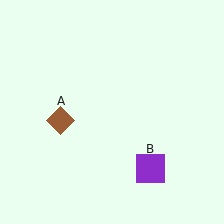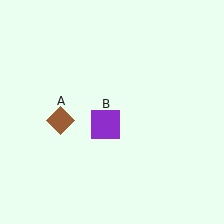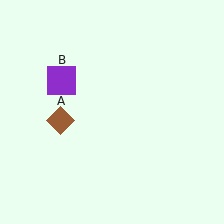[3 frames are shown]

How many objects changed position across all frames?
1 object changed position: purple square (object B).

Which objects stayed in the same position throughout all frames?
Brown diamond (object A) remained stationary.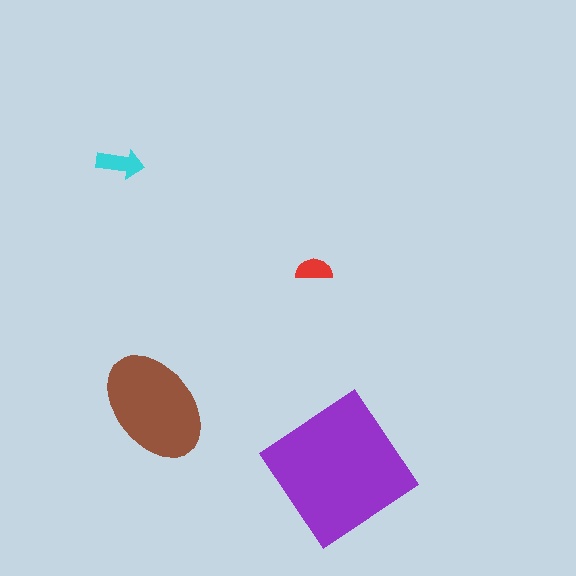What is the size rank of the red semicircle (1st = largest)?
4th.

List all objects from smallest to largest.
The red semicircle, the cyan arrow, the brown ellipse, the purple diamond.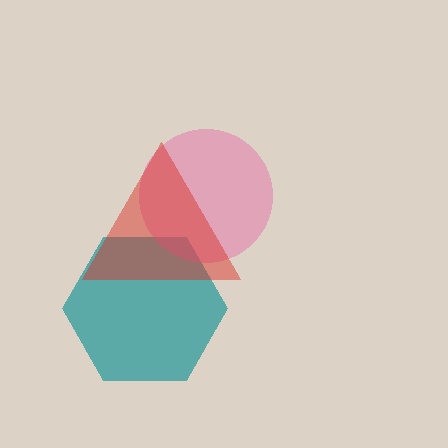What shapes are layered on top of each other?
The layered shapes are: a teal hexagon, a pink circle, a red triangle.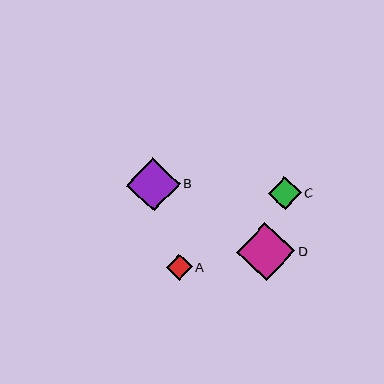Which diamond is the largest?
Diamond D is the largest with a size of approximately 58 pixels.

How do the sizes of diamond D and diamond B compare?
Diamond D and diamond B are approximately the same size.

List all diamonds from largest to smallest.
From largest to smallest: D, B, C, A.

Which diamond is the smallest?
Diamond A is the smallest with a size of approximately 25 pixels.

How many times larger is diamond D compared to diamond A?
Diamond D is approximately 2.3 times the size of diamond A.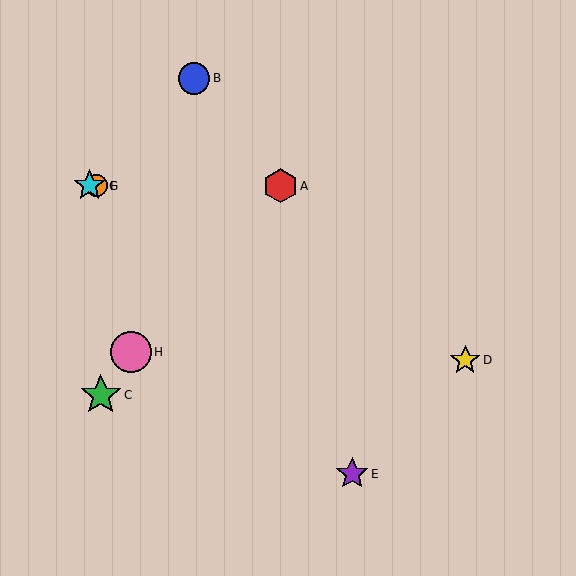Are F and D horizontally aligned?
No, F is at y≈186 and D is at y≈360.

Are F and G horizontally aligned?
Yes, both are at y≈186.